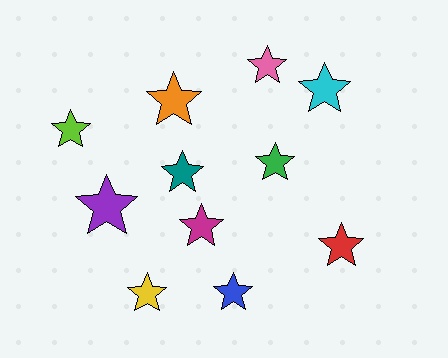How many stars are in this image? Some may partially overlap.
There are 11 stars.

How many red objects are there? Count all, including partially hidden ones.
There is 1 red object.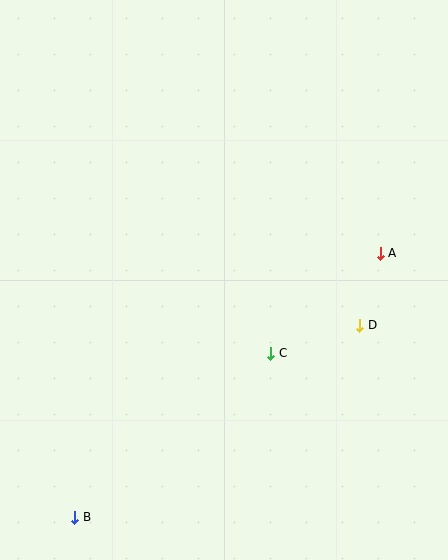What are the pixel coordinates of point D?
Point D is at (360, 325).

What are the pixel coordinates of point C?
Point C is at (271, 353).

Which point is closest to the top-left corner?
Point C is closest to the top-left corner.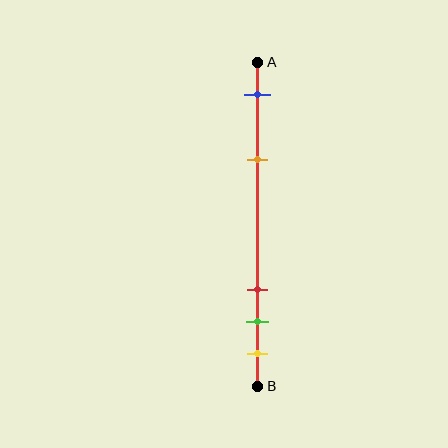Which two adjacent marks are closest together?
The green and yellow marks are the closest adjacent pair.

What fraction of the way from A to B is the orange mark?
The orange mark is approximately 30% (0.3) of the way from A to B.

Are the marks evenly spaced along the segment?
No, the marks are not evenly spaced.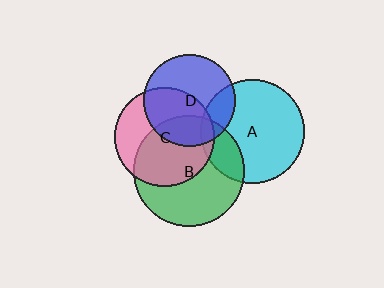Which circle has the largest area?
Circle B (green).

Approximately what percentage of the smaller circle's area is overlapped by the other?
Approximately 45%.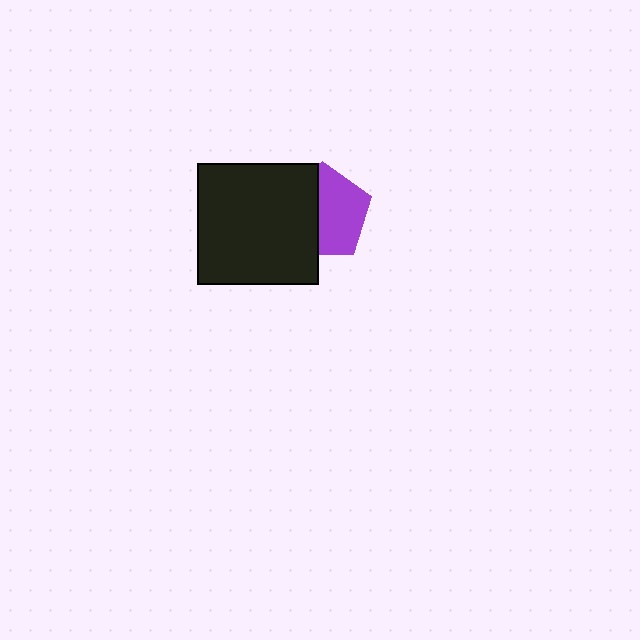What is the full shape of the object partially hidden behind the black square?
The partially hidden object is a purple pentagon.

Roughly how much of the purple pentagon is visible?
About half of it is visible (roughly 55%).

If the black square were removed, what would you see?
You would see the complete purple pentagon.